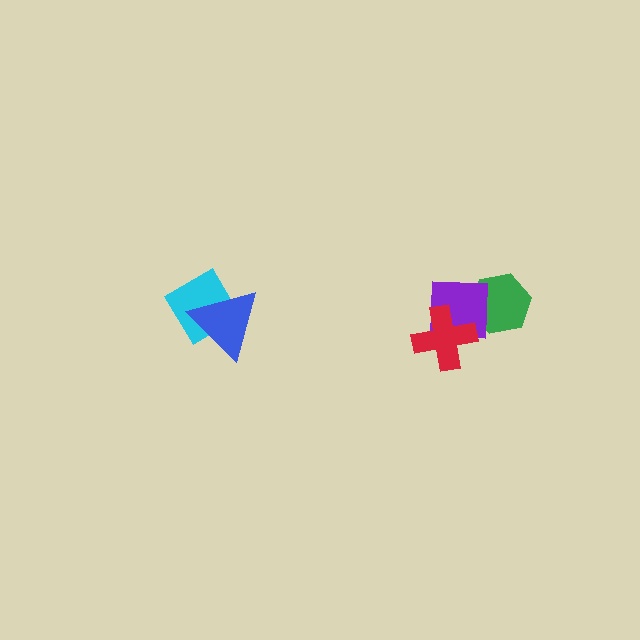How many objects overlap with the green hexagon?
1 object overlaps with the green hexagon.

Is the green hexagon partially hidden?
Yes, it is partially covered by another shape.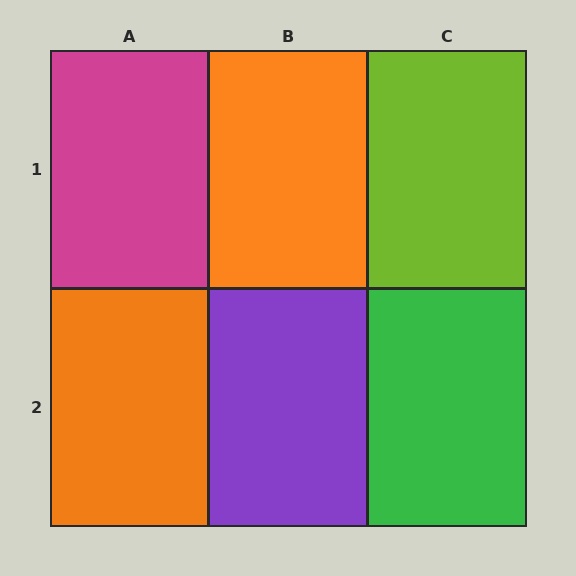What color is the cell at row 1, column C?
Lime.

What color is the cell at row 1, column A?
Magenta.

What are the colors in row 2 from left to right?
Orange, purple, green.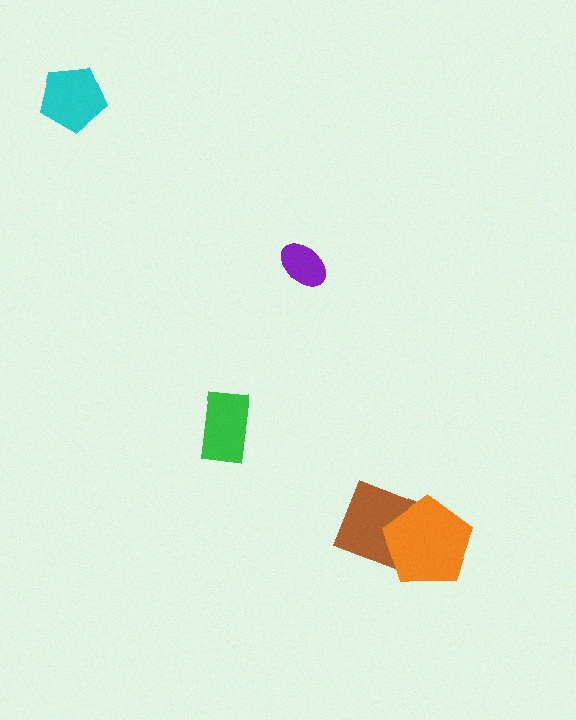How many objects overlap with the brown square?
1 object overlaps with the brown square.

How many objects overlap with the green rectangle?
0 objects overlap with the green rectangle.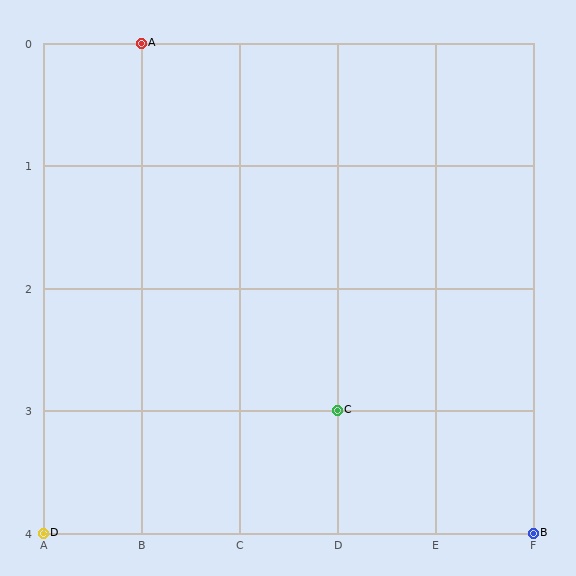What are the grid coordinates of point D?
Point D is at grid coordinates (A, 4).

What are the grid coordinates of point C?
Point C is at grid coordinates (D, 3).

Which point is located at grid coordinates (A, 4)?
Point D is at (A, 4).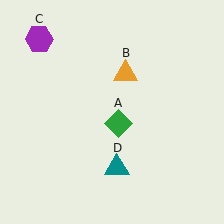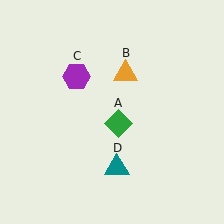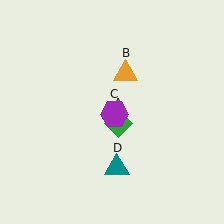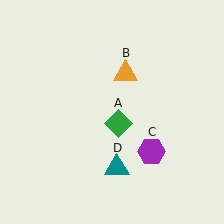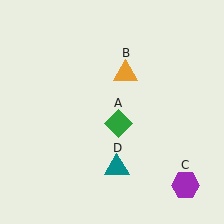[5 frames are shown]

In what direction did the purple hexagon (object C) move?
The purple hexagon (object C) moved down and to the right.